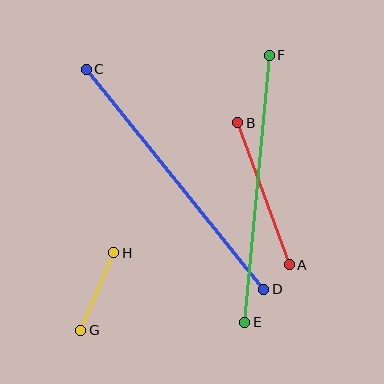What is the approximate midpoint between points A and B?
The midpoint is at approximately (264, 194) pixels.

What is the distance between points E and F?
The distance is approximately 268 pixels.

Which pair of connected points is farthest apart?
Points C and D are farthest apart.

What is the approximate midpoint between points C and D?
The midpoint is at approximately (175, 179) pixels.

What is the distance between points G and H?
The distance is approximately 84 pixels.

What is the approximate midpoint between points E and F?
The midpoint is at approximately (257, 189) pixels.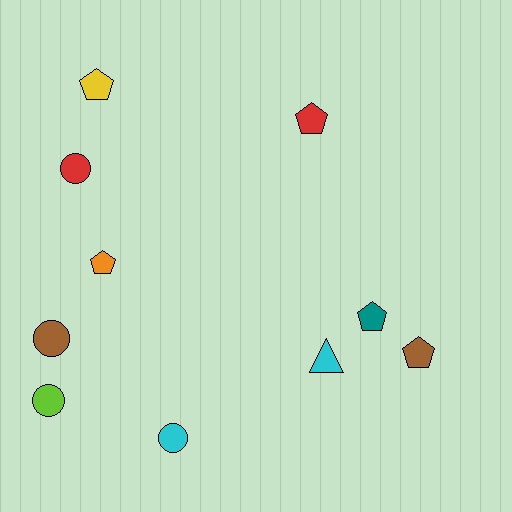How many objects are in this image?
There are 10 objects.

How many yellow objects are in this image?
There is 1 yellow object.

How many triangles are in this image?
There is 1 triangle.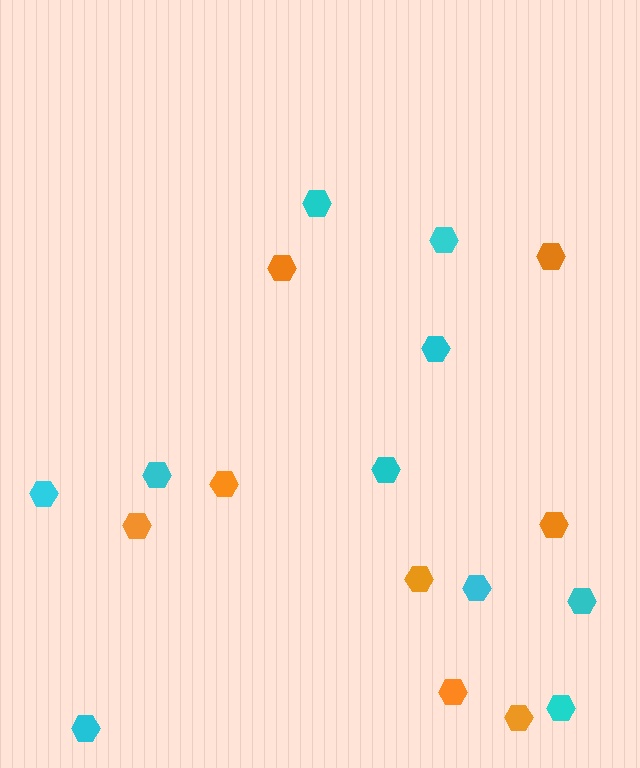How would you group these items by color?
There are 2 groups: one group of orange hexagons (8) and one group of cyan hexagons (10).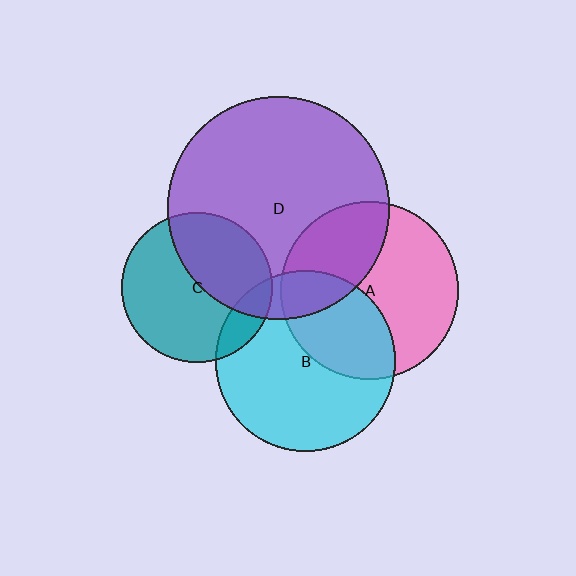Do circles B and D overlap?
Yes.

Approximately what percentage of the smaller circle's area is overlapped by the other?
Approximately 15%.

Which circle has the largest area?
Circle D (purple).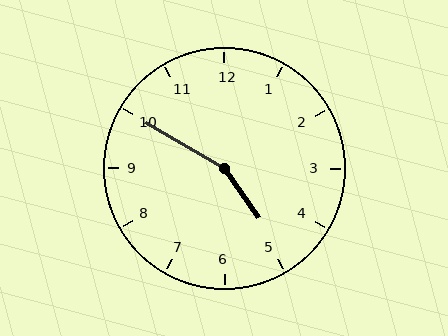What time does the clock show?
4:50.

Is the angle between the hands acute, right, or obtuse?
It is obtuse.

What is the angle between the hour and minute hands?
Approximately 155 degrees.